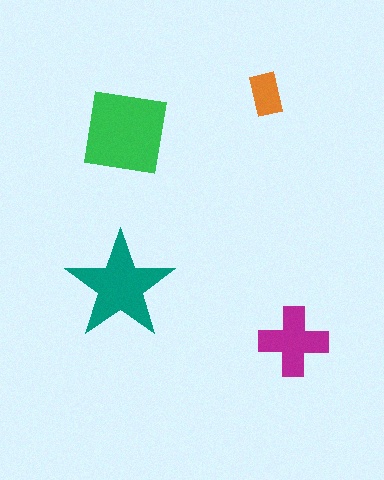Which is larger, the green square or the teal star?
The green square.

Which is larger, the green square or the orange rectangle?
The green square.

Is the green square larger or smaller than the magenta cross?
Larger.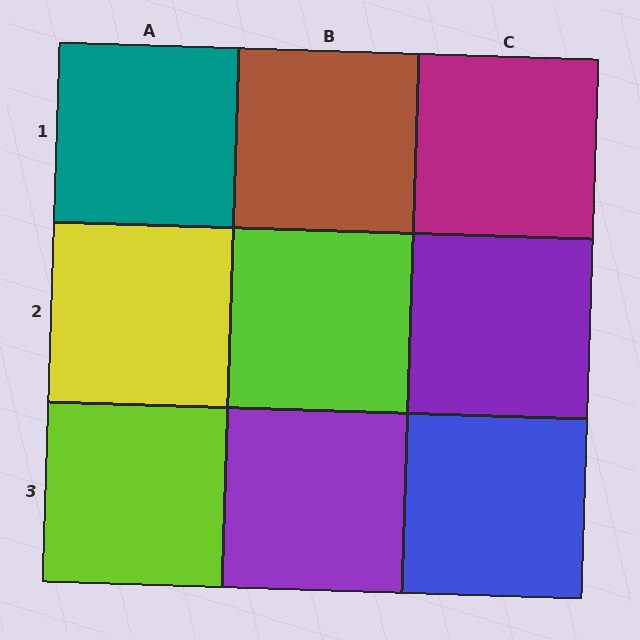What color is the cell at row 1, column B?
Brown.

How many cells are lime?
2 cells are lime.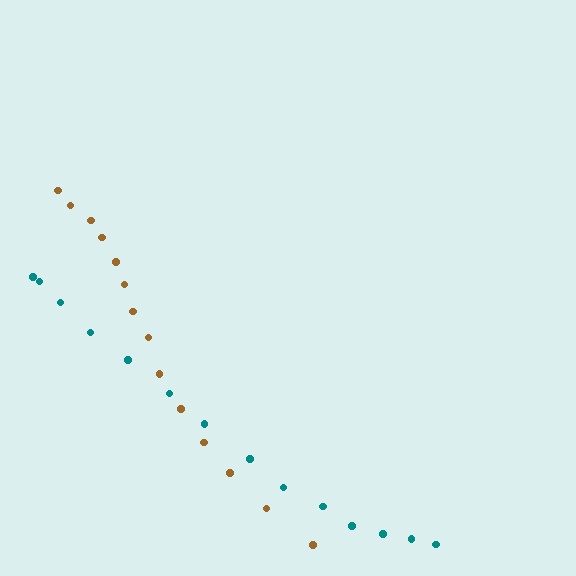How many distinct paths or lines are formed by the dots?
There are 2 distinct paths.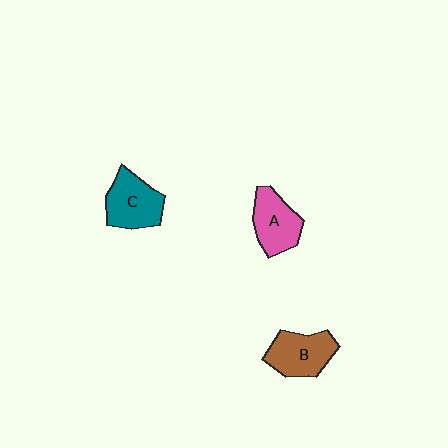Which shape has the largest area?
Shape C (teal).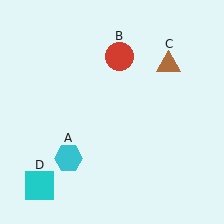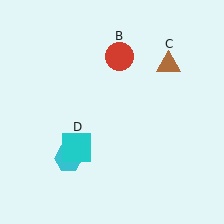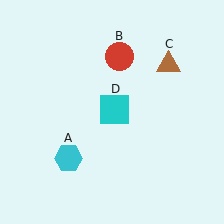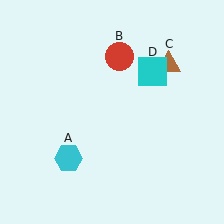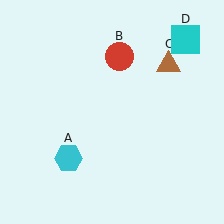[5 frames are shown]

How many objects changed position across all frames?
1 object changed position: cyan square (object D).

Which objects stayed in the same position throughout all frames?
Cyan hexagon (object A) and red circle (object B) and brown triangle (object C) remained stationary.